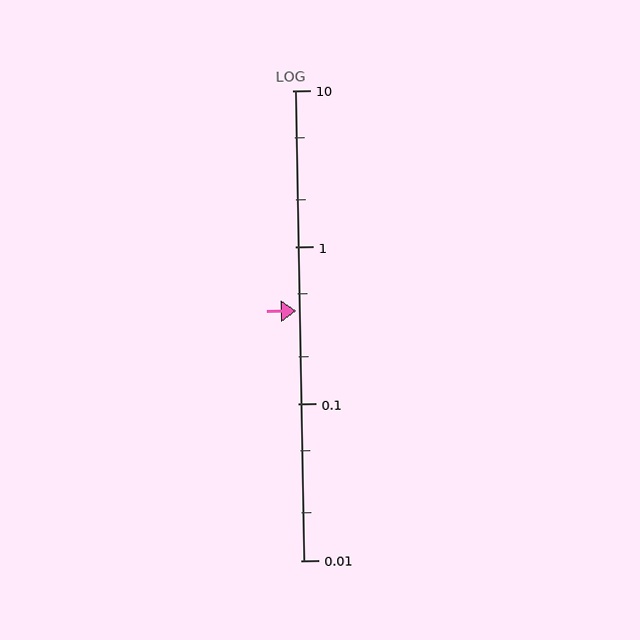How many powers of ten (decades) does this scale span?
The scale spans 3 decades, from 0.01 to 10.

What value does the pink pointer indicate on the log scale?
The pointer indicates approximately 0.39.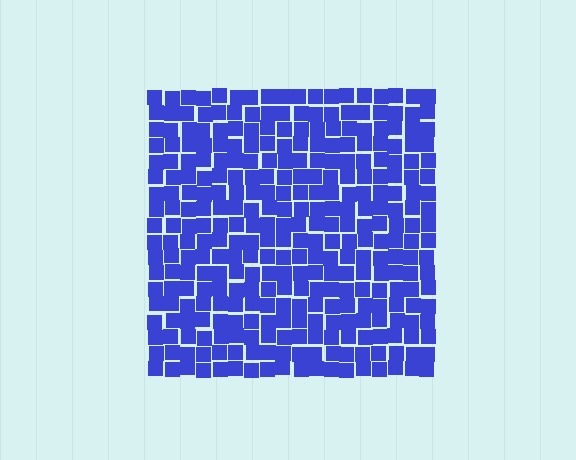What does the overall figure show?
The overall figure shows a square.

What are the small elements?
The small elements are squares.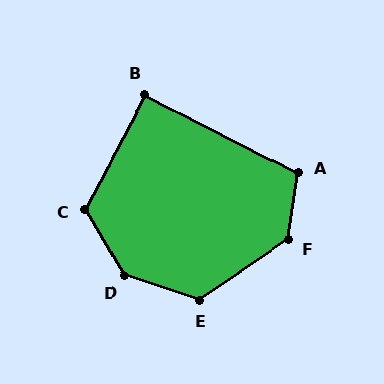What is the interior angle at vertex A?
Approximately 109 degrees (obtuse).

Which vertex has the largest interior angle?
D, at approximately 138 degrees.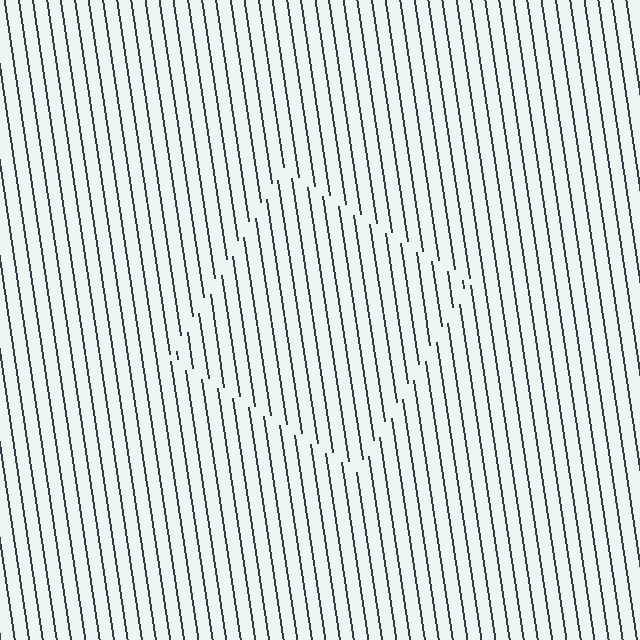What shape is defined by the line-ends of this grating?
An illusory square. The interior of the shape contains the same grating, shifted by half a period — the contour is defined by the phase discontinuity where line-ends from the inner and outer gratings abut.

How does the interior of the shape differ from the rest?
The interior of the shape contains the same grating, shifted by half a period — the contour is defined by the phase discontinuity where line-ends from the inner and outer gratings abut.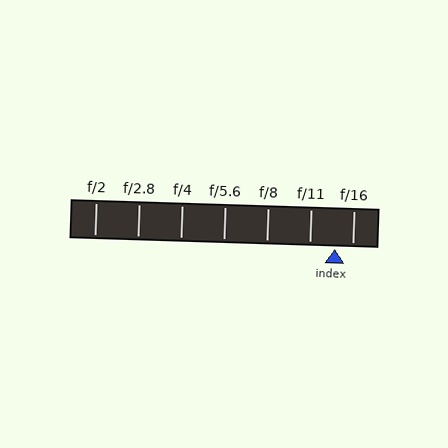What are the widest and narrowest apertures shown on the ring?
The widest aperture shown is f/2 and the narrowest is f/16.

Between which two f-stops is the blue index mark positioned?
The index mark is between f/11 and f/16.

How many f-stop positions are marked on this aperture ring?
There are 7 f-stop positions marked.